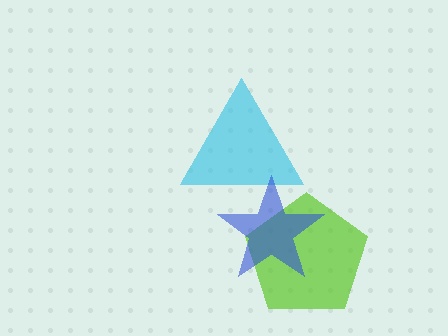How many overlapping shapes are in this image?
There are 3 overlapping shapes in the image.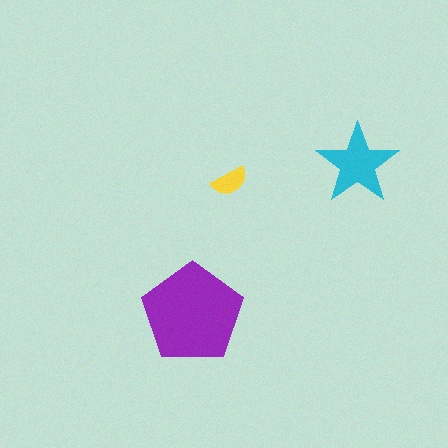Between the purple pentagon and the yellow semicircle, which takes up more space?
The purple pentagon.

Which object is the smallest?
The yellow semicircle.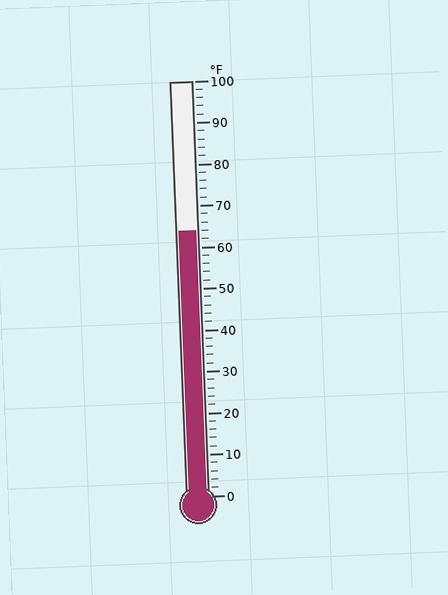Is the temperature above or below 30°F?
The temperature is above 30°F.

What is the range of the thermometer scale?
The thermometer scale ranges from 0°F to 100°F.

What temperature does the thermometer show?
The thermometer shows approximately 64°F.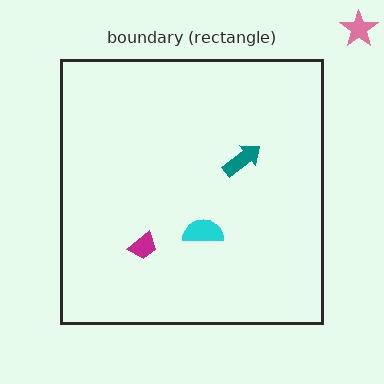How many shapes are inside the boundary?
3 inside, 1 outside.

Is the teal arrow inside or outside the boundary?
Inside.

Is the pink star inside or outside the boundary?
Outside.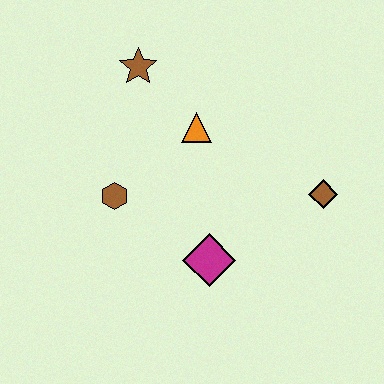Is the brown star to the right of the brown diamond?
No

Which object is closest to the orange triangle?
The brown star is closest to the orange triangle.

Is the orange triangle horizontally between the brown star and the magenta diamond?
Yes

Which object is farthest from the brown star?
The brown diamond is farthest from the brown star.